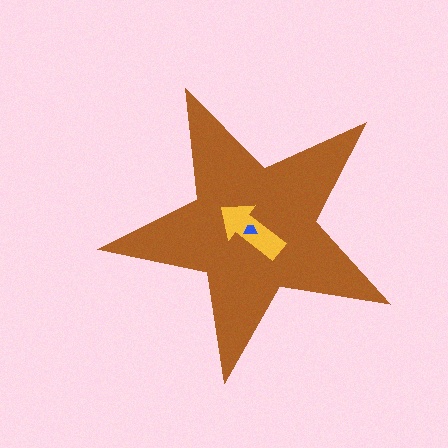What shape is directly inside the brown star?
The yellow arrow.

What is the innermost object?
The blue trapezoid.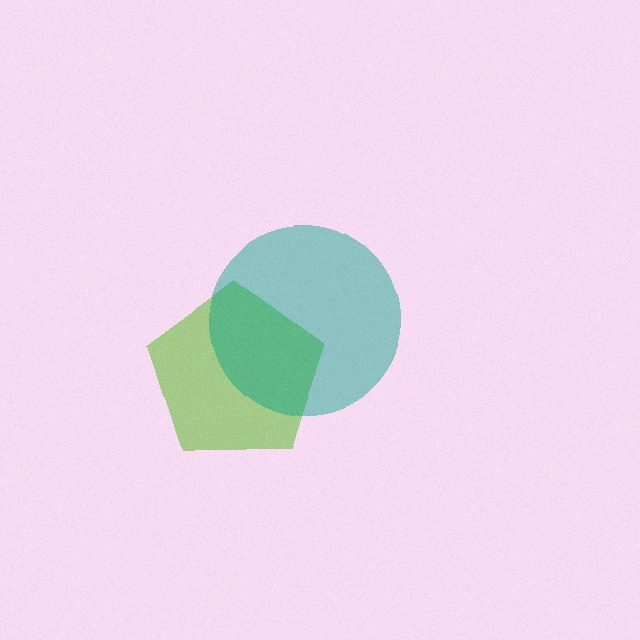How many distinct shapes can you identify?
There are 2 distinct shapes: a lime pentagon, a teal circle.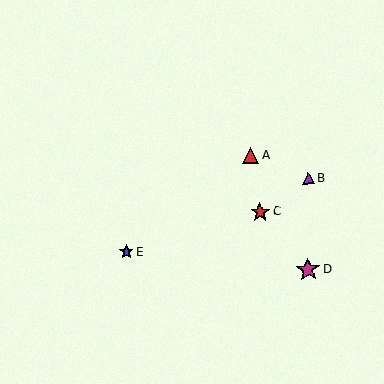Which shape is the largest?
The magenta star (labeled D) is the largest.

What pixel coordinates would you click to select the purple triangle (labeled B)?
Click at (308, 178) to select the purple triangle B.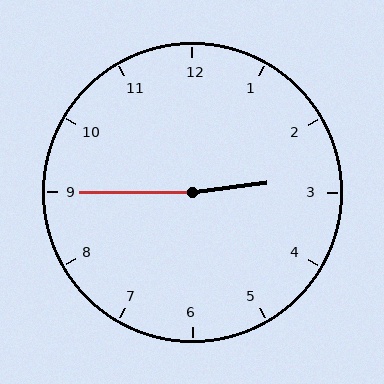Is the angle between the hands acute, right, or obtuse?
It is obtuse.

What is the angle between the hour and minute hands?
Approximately 172 degrees.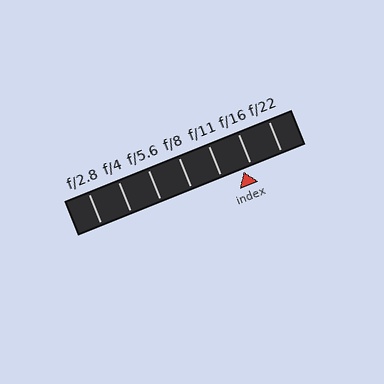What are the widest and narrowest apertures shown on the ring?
The widest aperture shown is f/2.8 and the narrowest is f/22.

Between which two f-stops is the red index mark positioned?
The index mark is between f/11 and f/16.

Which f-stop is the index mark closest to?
The index mark is closest to f/16.